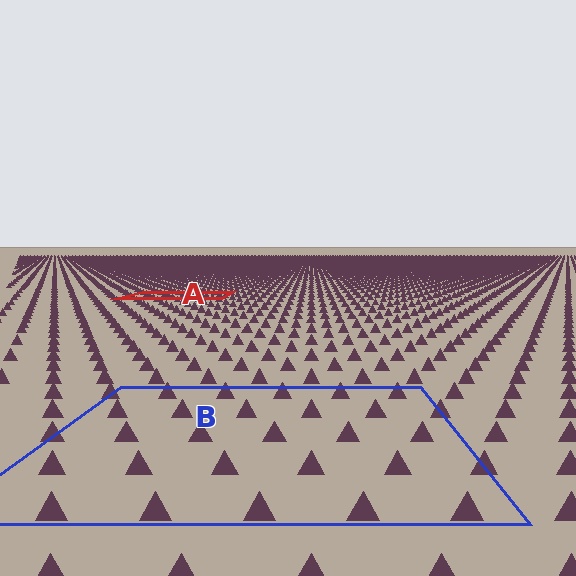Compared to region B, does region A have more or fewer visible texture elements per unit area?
Region A has more texture elements per unit area — they are packed more densely because it is farther away.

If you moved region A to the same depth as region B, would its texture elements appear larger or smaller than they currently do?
They would appear larger. At a closer depth, the same texture elements are projected at a bigger on-screen size.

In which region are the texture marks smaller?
The texture marks are smaller in region A, because it is farther away.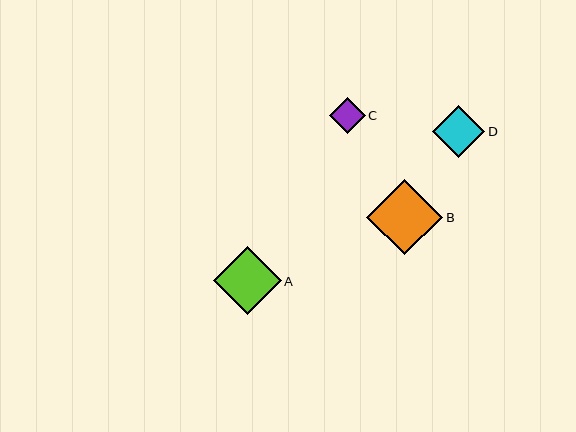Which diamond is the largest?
Diamond B is the largest with a size of approximately 76 pixels.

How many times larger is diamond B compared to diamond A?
Diamond B is approximately 1.1 times the size of diamond A.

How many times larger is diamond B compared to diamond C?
Diamond B is approximately 2.1 times the size of diamond C.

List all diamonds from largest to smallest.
From largest to smallest: B, A, D, C.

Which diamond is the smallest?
Diamond C is the smallest with a size of approximately 36 pixels.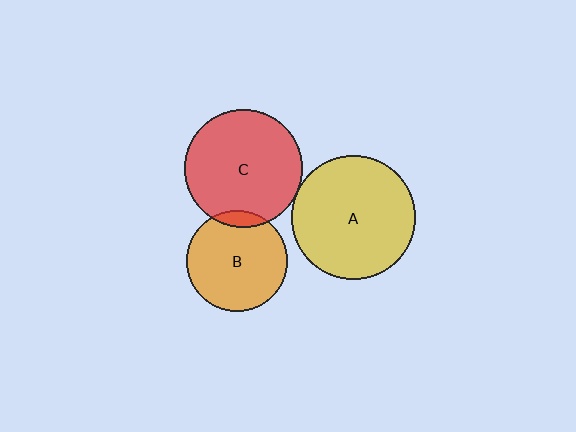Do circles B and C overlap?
Yes.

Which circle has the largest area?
Circle A (yellow).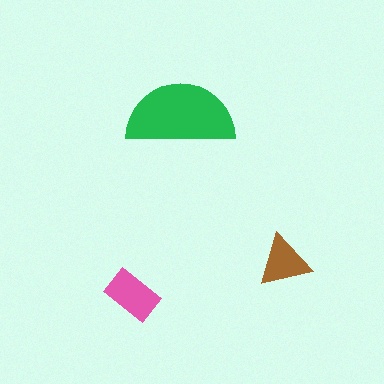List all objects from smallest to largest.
The brown triangle, the pink rectangle, the green semicircle.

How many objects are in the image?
There are 3 objects in the image.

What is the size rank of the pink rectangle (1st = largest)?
2nd.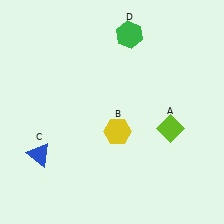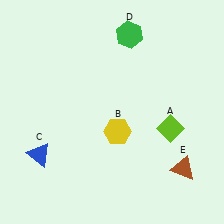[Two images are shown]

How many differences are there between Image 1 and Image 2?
There is 1 difference between the two images.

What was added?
A brown triangle (E) was added in Image 2.